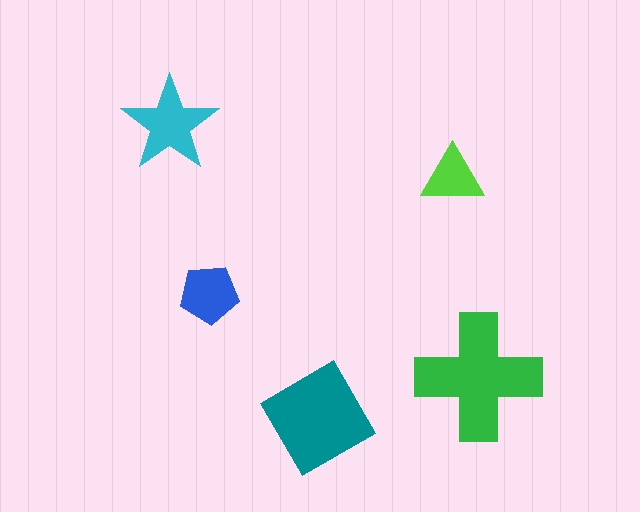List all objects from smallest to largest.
The lime triangle, the blue pentagon, the cyan star, the teal diamond, the green cross.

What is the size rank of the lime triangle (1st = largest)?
5th.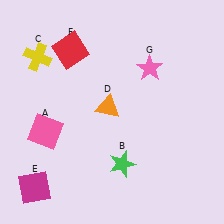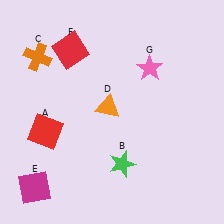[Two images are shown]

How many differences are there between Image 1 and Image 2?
There are 2 differences between the two images.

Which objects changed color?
A changed from pink to red. C changed from yellow to orange.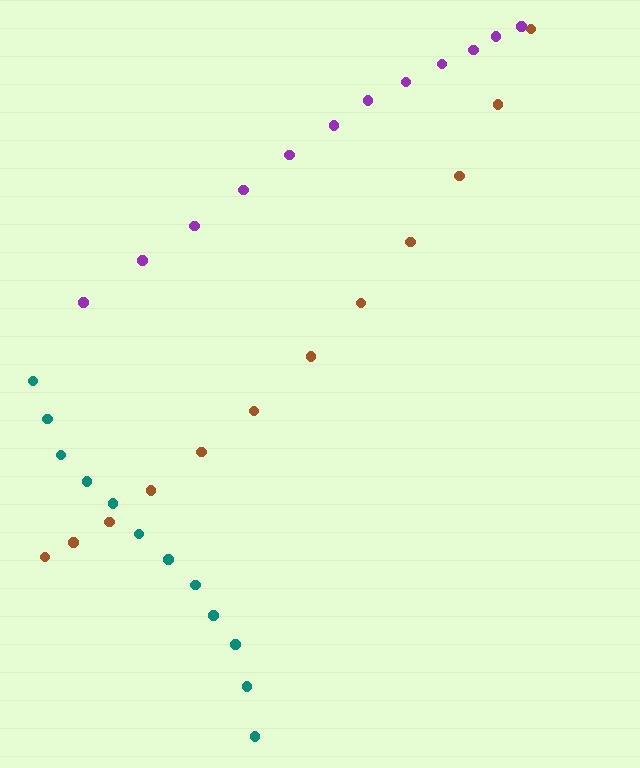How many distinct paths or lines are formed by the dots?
There are 3 distinct paths.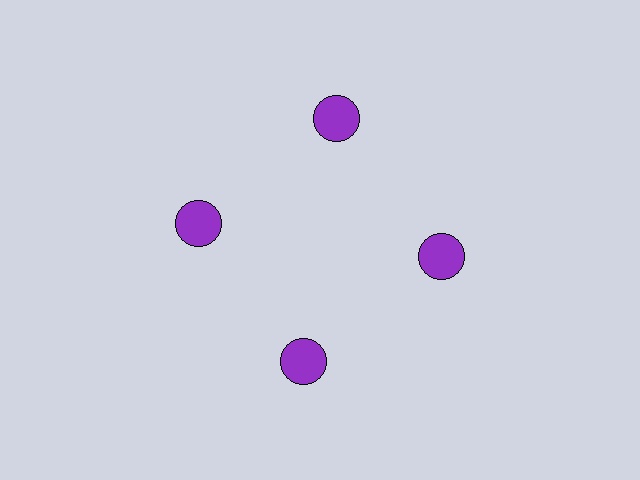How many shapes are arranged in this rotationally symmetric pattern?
There are 4 shapes, arranged in 4 groups of 1.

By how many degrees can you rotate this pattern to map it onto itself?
The pattern maps onto itself every 90 degrees of rotation.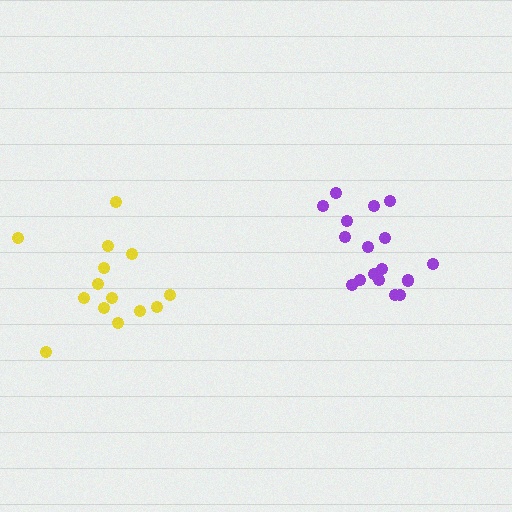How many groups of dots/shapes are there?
There are 2 groups.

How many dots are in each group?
Group 1: 14 dots, Group 2: 17 dots (31 total).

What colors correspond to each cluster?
The clusters are colored: yellow, purple.